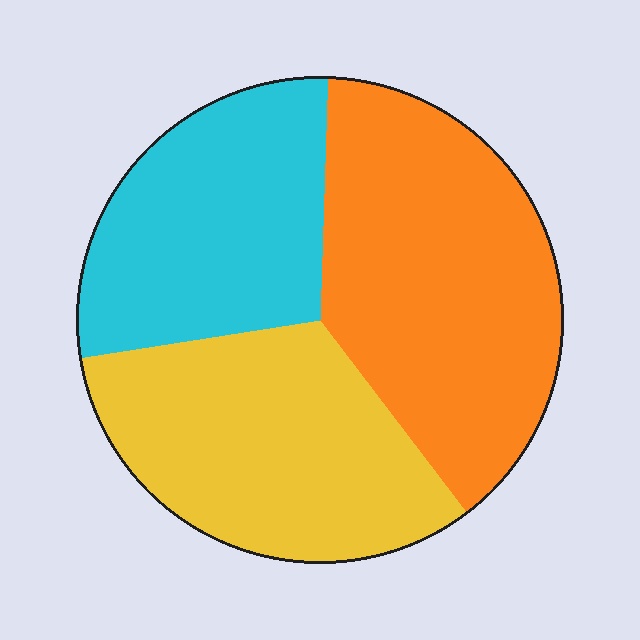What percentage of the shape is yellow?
Yellow takes up about one third (1/3) of the shape.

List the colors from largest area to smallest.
From largest to smallest: orange, yellow, cyan.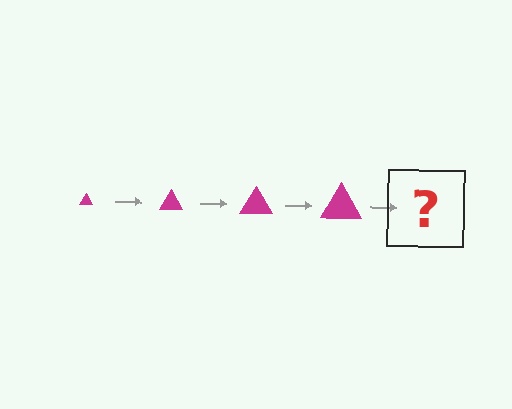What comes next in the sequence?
The next element should be a magenta triangle, larger than the previous one.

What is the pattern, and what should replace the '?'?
The pattern is that the triangle gets progressively larger each step. The '?' should be a magenta triangle, larger than the previous one.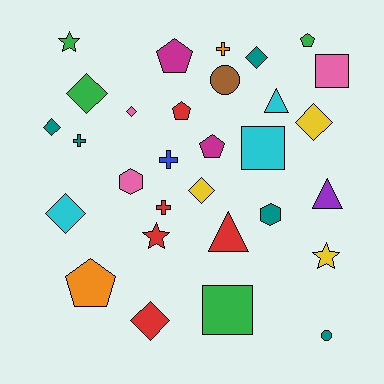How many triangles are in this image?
There are 3 triangles.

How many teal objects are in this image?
There are 5 teal objects.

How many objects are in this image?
There are 30 objects.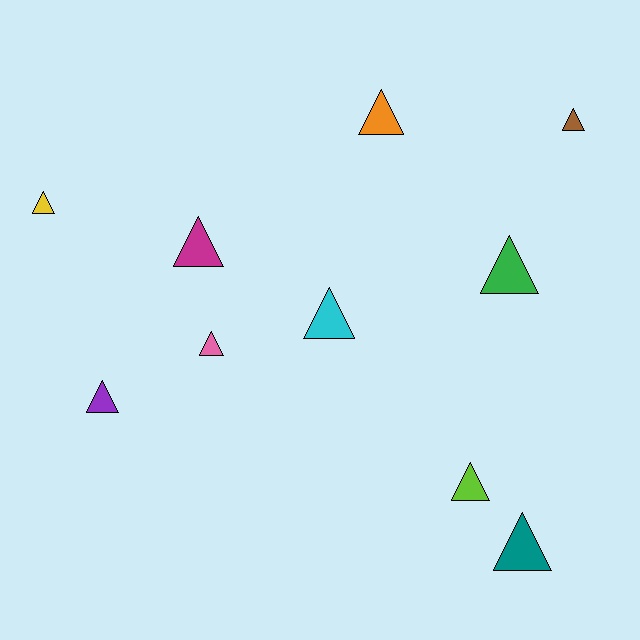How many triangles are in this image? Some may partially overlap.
There are 10 triangles.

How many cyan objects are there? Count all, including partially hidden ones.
There is 1 cyan object.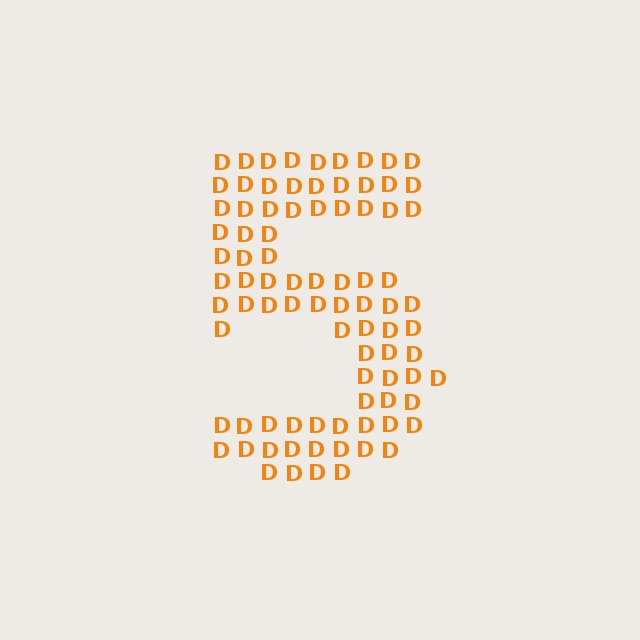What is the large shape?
The large shape is the digit 5.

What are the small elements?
The small elements are letter D's.